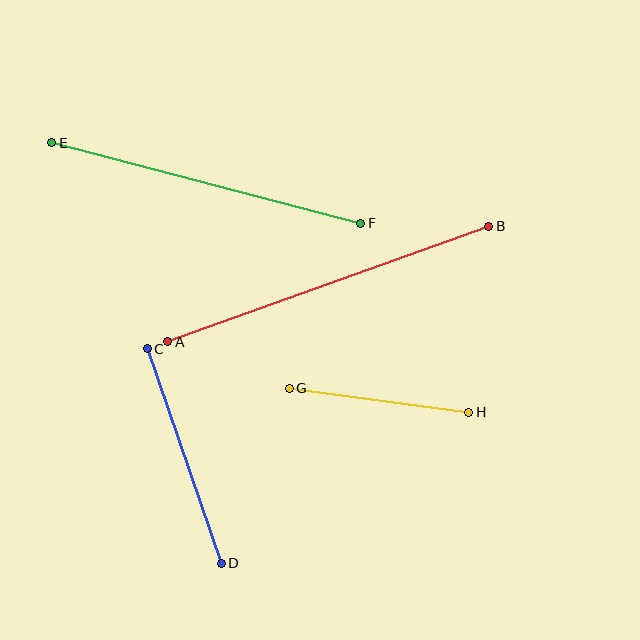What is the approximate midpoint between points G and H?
The midpoint is at approximately (379, 400) pixels.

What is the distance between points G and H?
The distance is approximately 181 pixels.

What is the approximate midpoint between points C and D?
The midpoint is at approximately (184, 456) pixels.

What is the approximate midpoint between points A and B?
The midpoint is at approximately (328, 284) pixels.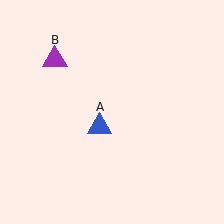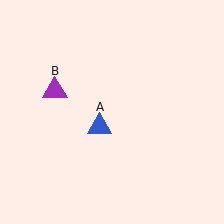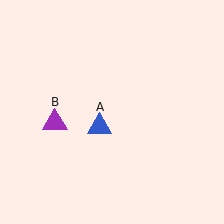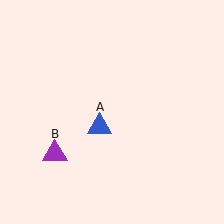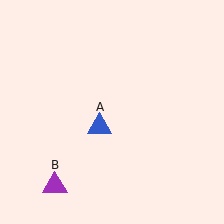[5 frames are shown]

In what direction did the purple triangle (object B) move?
The purple triangle (object B) moved down.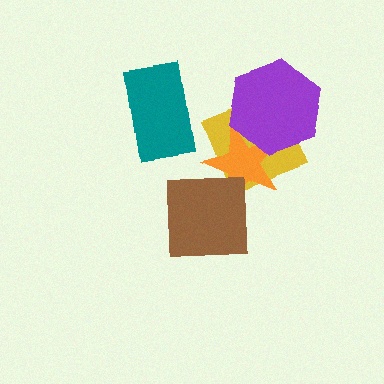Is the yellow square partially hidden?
Yes, it is partially covered by another shape.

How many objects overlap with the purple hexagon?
2 objects overlap with the purple hexagon.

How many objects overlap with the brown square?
1 object overlaps with the brown square.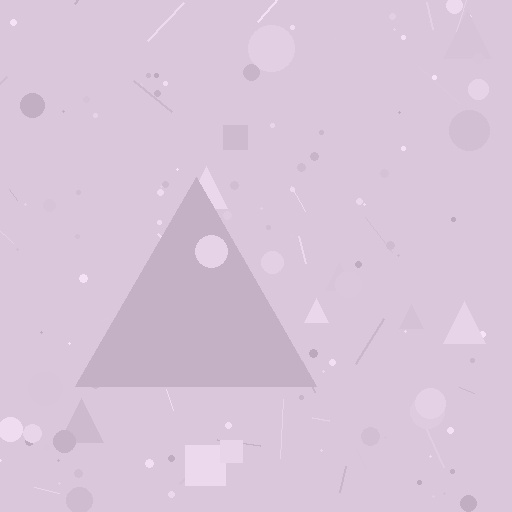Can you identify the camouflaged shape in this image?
The camouflaged shape is a triangle.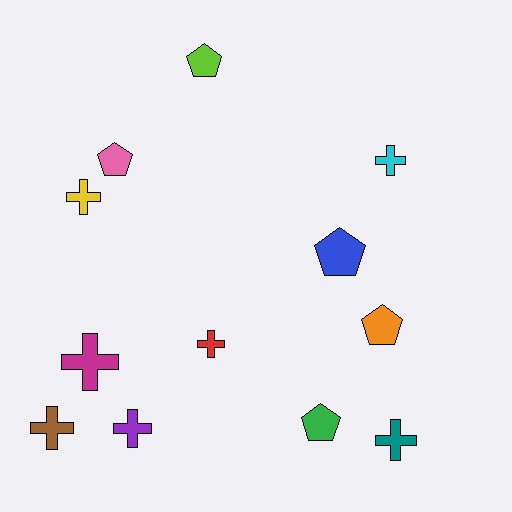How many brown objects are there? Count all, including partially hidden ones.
There is 1 brown object.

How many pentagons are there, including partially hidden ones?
There are 5 pentagons.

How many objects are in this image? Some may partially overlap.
There are 12 objects.